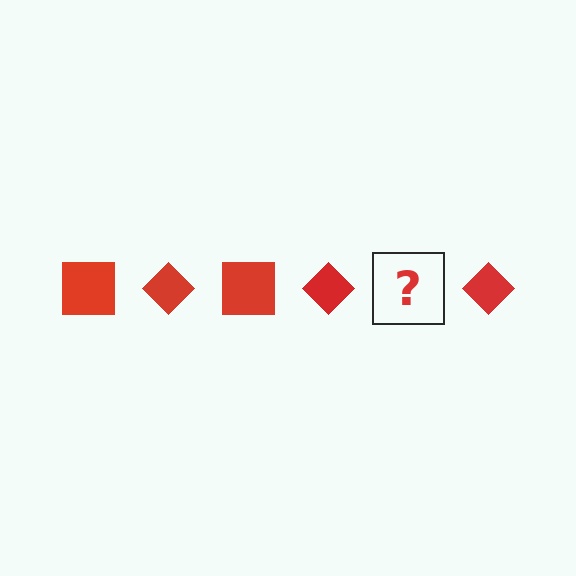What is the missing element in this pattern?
The missing element is a red square.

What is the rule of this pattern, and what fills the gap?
The rule is that the pattern cycles through square, diamond shapes in red. The gap should be filled with a red square.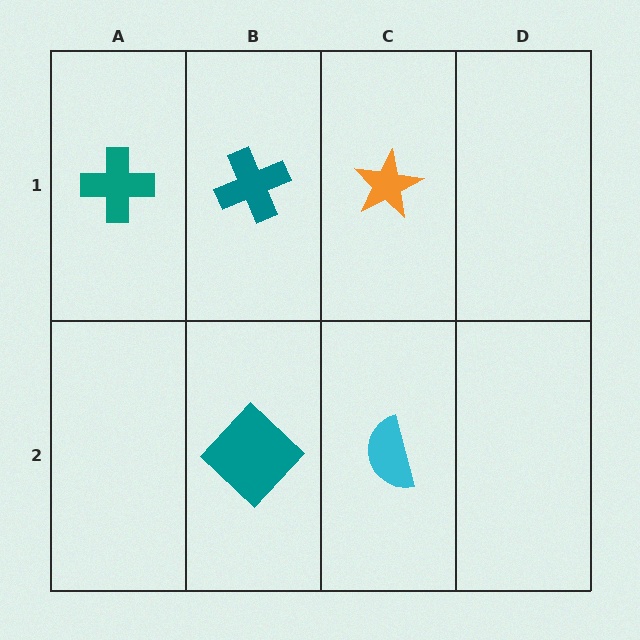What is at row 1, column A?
A teal cross.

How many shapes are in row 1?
3 shapes.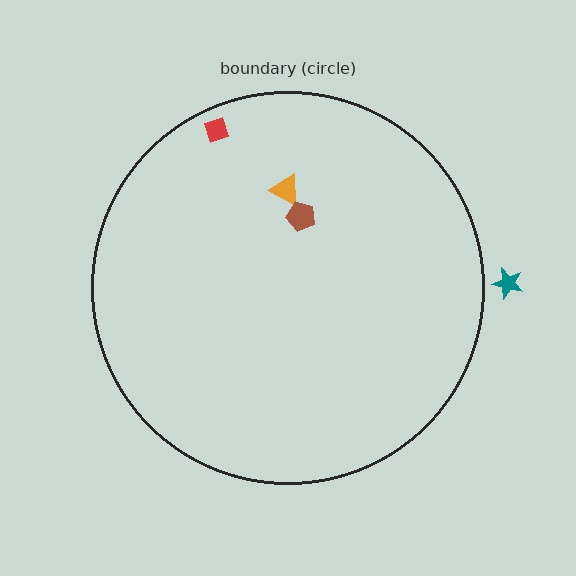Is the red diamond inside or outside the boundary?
Inside.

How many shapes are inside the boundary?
3 inside, 1 outside.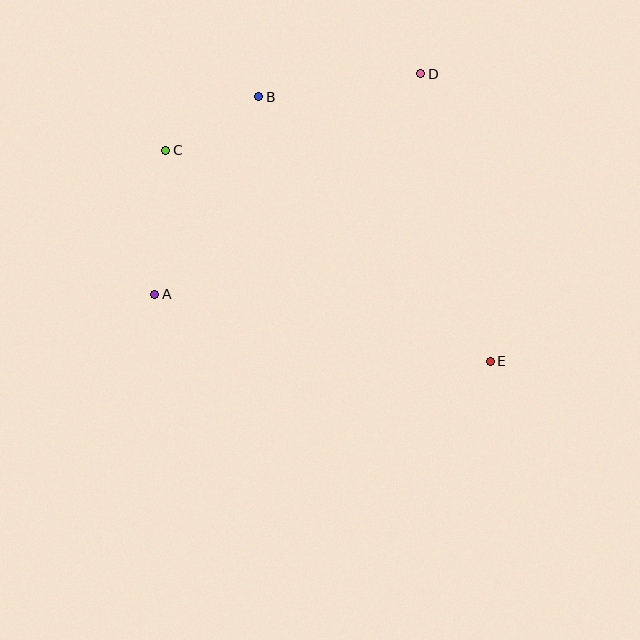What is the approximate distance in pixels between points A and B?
The distance between A and B is approximately 223 pixels.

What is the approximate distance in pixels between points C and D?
The distance between C and D is approximately 266 pixels.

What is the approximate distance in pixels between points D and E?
The distance between D and E is approximately 296 pixels.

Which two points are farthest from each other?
Points C and E are farthest from each other.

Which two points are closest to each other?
Points B and C are closest to each other.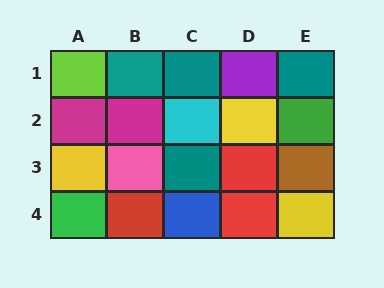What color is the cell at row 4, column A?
Green.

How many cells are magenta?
2 cells are magenta.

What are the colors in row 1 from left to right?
Lime, teal, teal, purple, teal.